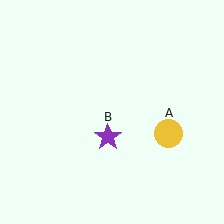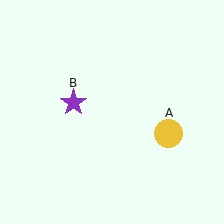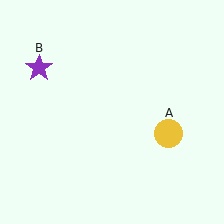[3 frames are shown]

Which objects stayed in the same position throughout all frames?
Yellow circle (object A) remained stationary.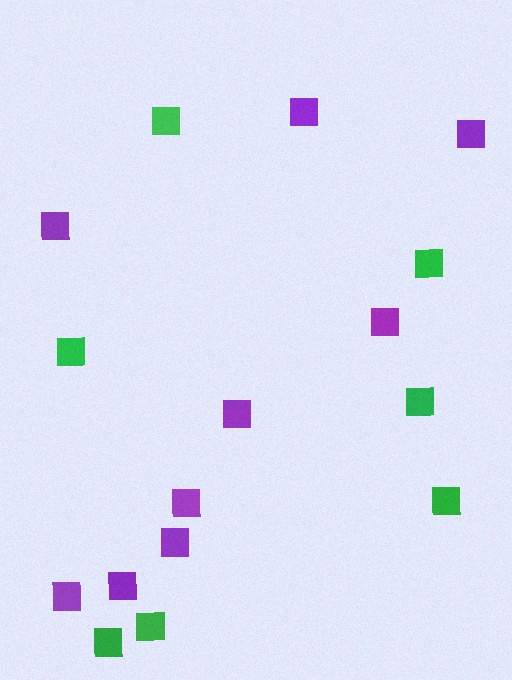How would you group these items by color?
There are 2 groups: one group of green squares (7) and one group of purple squares (9).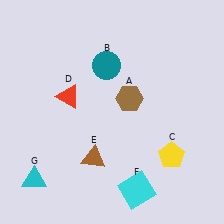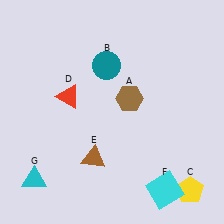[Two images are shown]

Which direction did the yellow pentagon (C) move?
The yellow pentagon (C) moved down.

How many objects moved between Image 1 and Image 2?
2 objects moved between the two images.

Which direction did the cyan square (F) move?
The cyan square (F) moved right.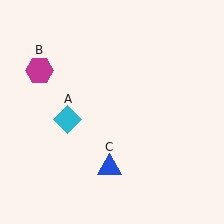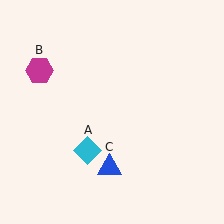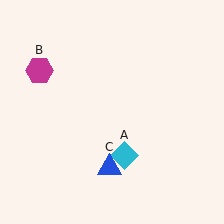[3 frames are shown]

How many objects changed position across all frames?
1 object changed position: cyan diamond (object A).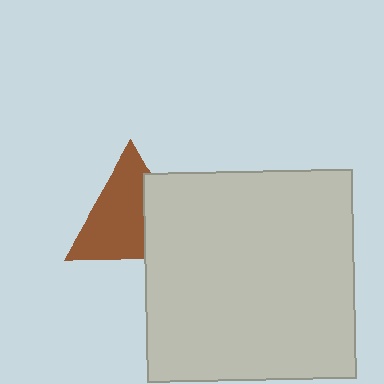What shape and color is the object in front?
The object in front is a light gray square.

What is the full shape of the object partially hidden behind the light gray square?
The partially hidden object is a brown triangle.